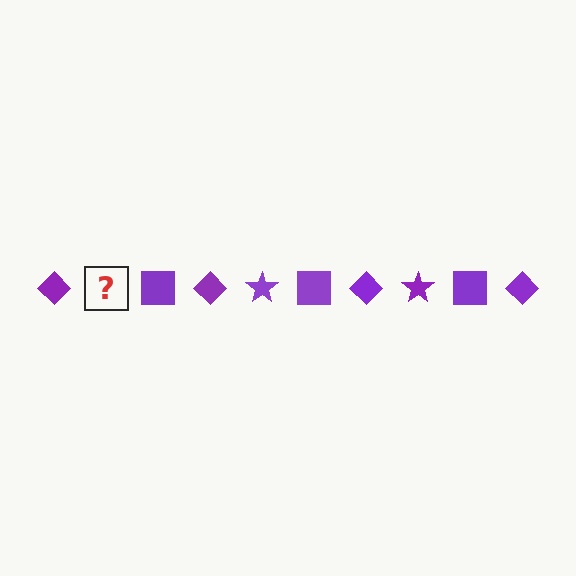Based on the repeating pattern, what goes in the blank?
The blank should be a purple star.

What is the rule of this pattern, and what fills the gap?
The rule is that the pattern cycles through diamond, star, square shapes in purple. The gap should be filled with a purple star.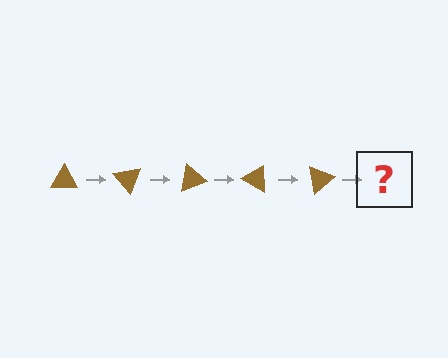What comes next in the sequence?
The next element should be a brown triangle rotated 250 degrees.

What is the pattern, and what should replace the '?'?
The pattern is that the triangle rotates 50 degrees each step. The '?' should be a brown triangle rotated 250 degrees.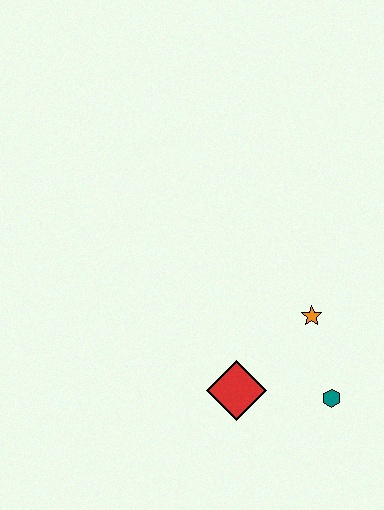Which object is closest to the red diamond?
The teal hexagon is closest to the red diamond.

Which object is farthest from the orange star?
The red diamond is farthest from the orange star.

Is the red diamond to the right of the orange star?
No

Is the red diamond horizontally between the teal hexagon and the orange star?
No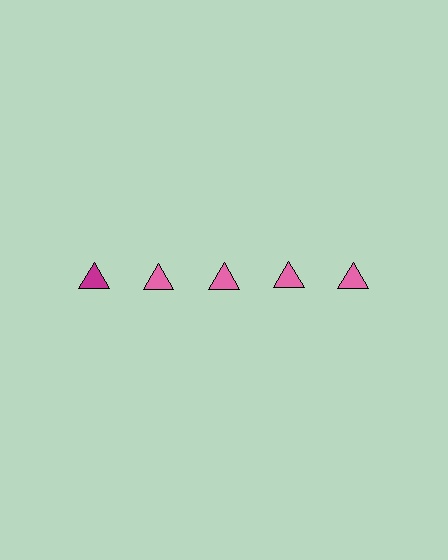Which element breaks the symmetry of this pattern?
The magenta triangle in the top row, leftmost column breaks the symmetry. All other shapes are pink triangles.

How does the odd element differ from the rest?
It has a different color: magenta instead of pink.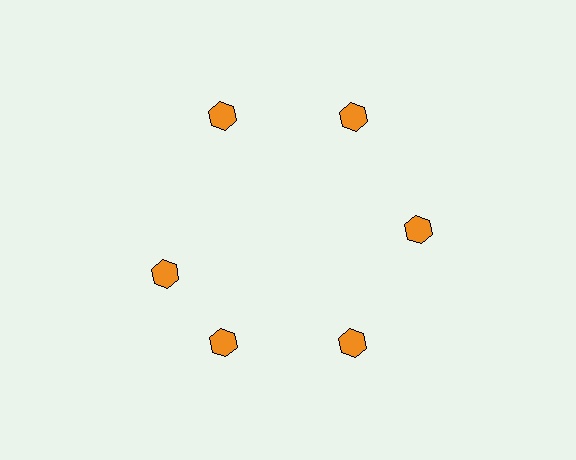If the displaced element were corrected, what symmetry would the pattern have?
It would have 6-fold rotational symmetry — the pattern would map onto itself every 60 degrees.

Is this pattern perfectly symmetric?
No. The 6 orange hexagons are arranged in a ring, but one element near the 9 o'clock position is rotated out of alignment along the ring, breaking the 6-fold rotational symmetry.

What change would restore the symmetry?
The symmetry would be restored by rotating it back into even spacing with its neighbors so that all 6 hexagons sit at equal angles and equal distance from the center.